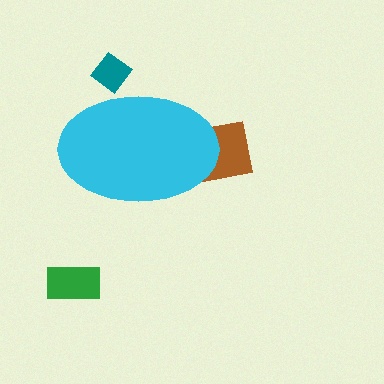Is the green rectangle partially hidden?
No, the green rectangle is fully visible.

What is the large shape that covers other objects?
A cyan ellipse.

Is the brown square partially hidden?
Yes, the brown square is partially hidden behind the cyan ellipse.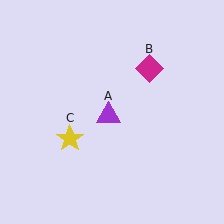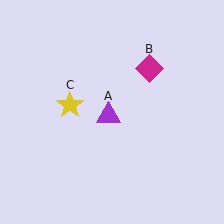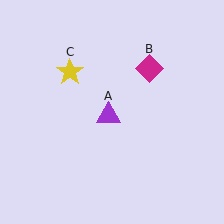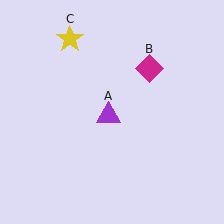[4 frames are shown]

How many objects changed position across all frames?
1 object changed position: yellow star (object C).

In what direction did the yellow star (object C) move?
The yellow star (object C) moved up.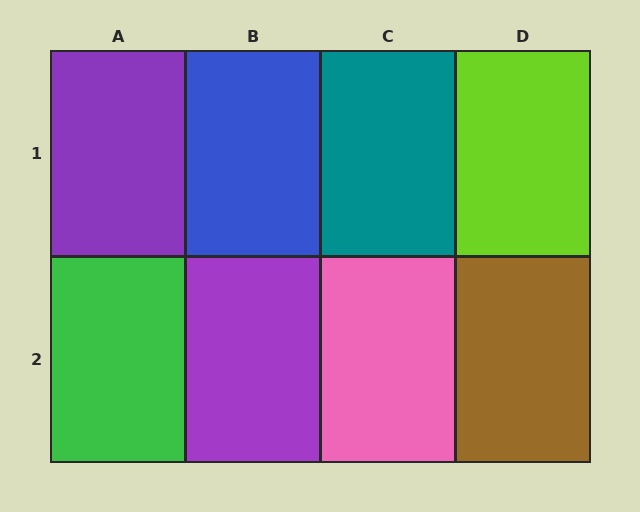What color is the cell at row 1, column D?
Lime.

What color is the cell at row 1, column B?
Blue.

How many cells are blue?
1 cell is blue.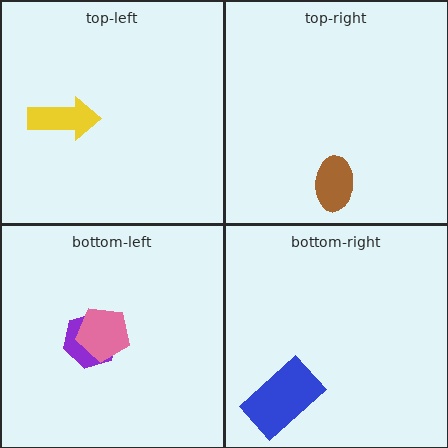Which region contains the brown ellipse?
The top-right region.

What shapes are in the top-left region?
The yellow arrow.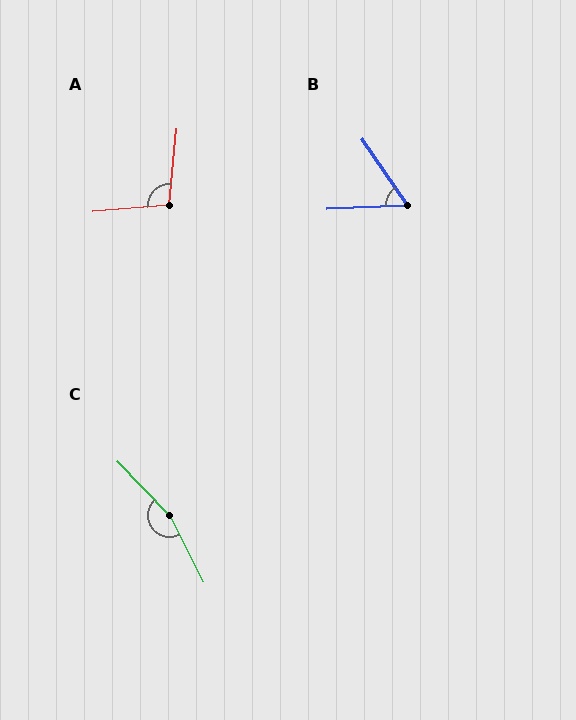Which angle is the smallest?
B, at approximately 58 degrees.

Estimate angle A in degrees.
Approximately 101 degrees.